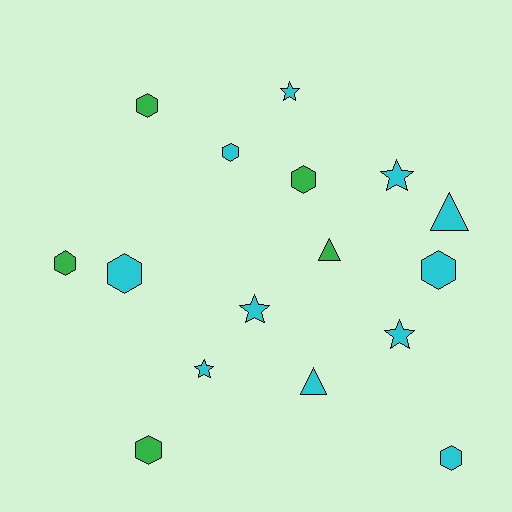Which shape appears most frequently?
Hexagon, with 8 objects.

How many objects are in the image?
There are 16 objects.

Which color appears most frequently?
Cyan, with 11 objects.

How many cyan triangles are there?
There are 2 cyan triangles.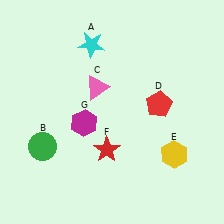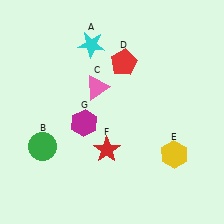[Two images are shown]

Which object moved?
The red pentagon (D) moved up.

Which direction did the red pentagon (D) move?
The red pentagon (D) moved up.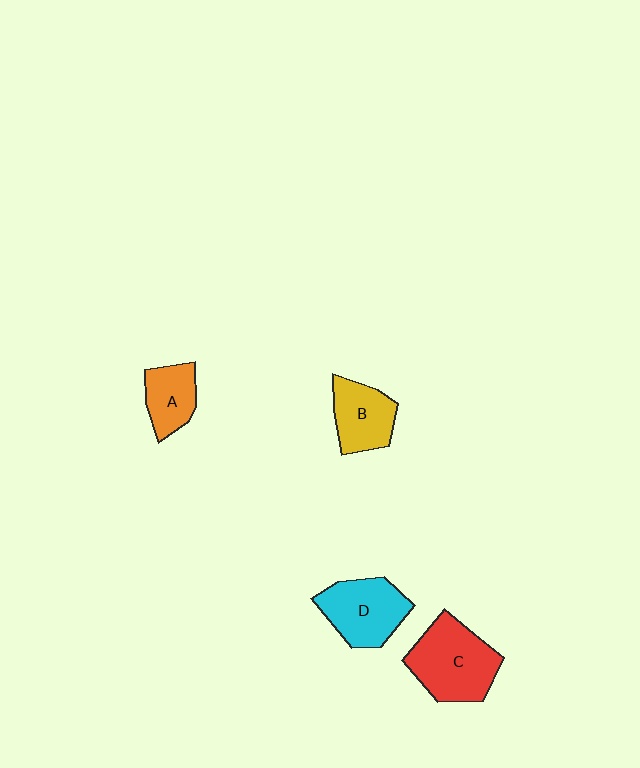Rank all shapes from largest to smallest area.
From largest to smallest: C (red), D (cyan), B (yellow), A (orange).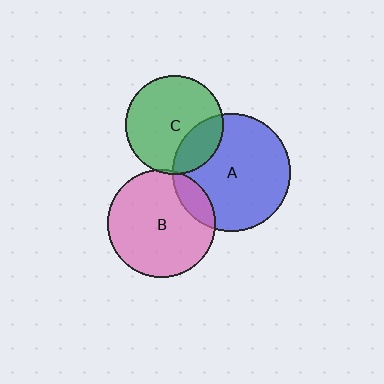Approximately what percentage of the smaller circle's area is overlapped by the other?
Approximately 25%.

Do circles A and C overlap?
Yes.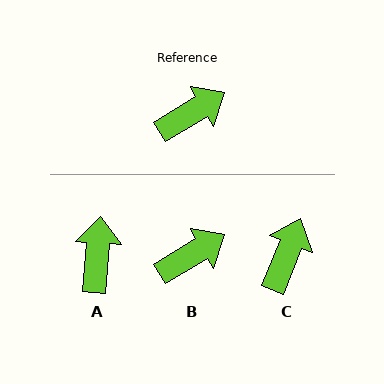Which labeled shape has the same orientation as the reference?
B.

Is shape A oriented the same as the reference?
No, it is off by about 54 degrees.